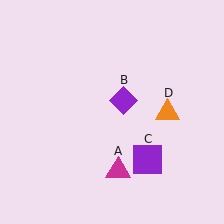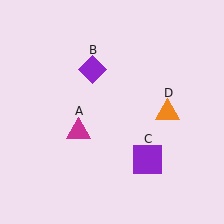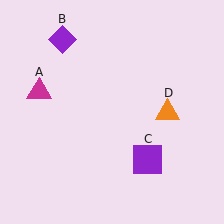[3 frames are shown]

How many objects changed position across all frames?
2 objects changed position: magenta triangle (object A), purple diamond (object B).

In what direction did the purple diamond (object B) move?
The purple diamond (object B) moved up and to the left.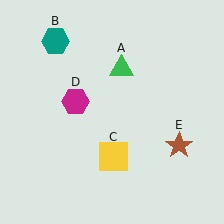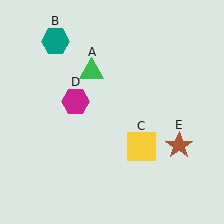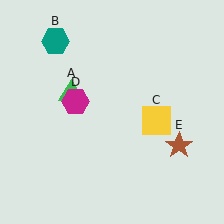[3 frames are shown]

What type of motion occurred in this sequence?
The green triangle (object A), yellow square (object C) rotated counterclockwise around the center of the scene.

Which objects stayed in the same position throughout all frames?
Teal hexagon (object B) and magenta hexagon (object D) and brown star (object E) remained stationary.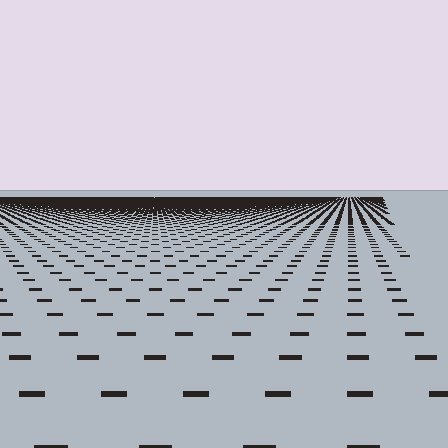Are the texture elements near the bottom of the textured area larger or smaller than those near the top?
Larger. Near the bottom, elements are closer to the viewer and appear at a bigger on-screen size.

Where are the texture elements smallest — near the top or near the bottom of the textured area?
Near the top.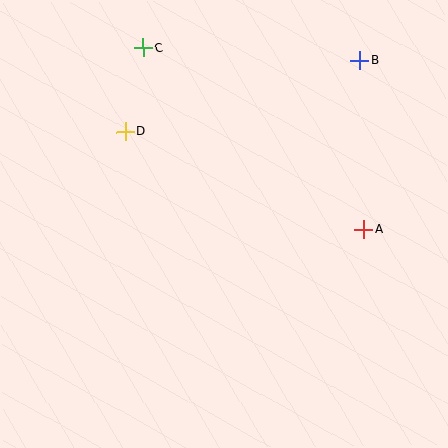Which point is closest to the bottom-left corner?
Point D is closest to the bottom-left corner.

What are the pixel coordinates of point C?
Point C is at (143, 48).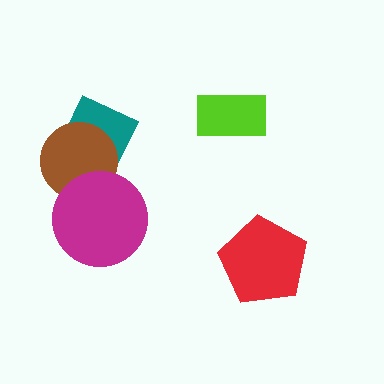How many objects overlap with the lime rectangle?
0 objects overlap with the lime rectangle.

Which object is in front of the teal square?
The brown circle is in front of the teal square.